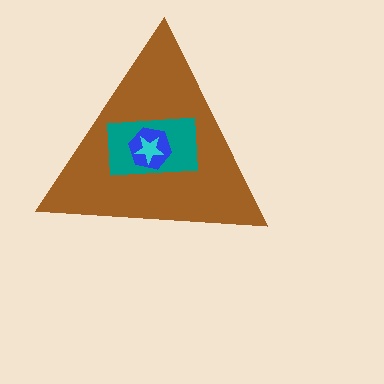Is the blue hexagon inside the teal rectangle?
Yes.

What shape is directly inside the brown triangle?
The teal rectangle.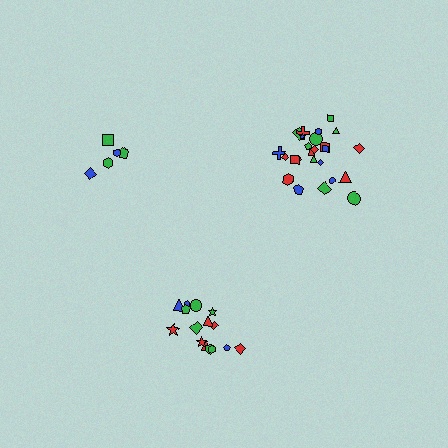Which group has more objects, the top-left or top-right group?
The top-right group.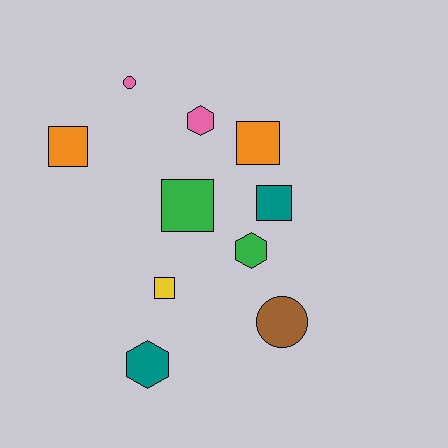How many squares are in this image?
There are 5 squares.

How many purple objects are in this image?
There are no purple objects.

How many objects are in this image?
There are 10 objects.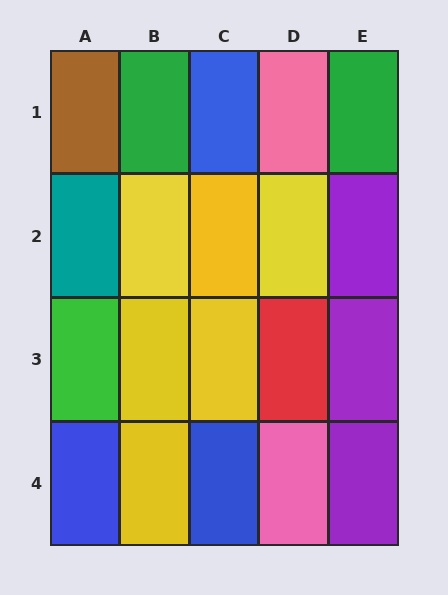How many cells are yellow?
6 cells are yellow.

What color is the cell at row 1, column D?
Pink.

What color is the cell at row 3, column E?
Purple.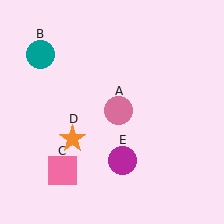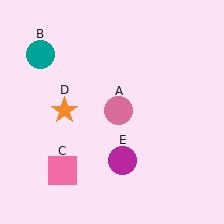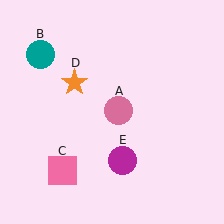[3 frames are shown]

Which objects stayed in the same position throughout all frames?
Pink circle (object A) and teal circle (object B) and pink square (object C) and magenta circle (object E) remained stationary.